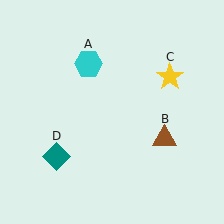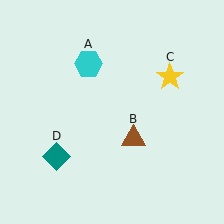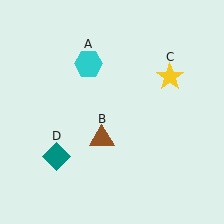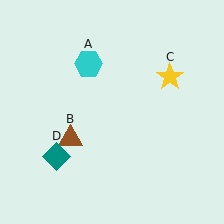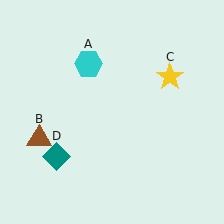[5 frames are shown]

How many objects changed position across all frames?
1 object changed position: brown triangle (object B).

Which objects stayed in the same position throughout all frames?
Cyan hexagon (object A) and yellow star (object C) and teal diamond (object D) remained stationary.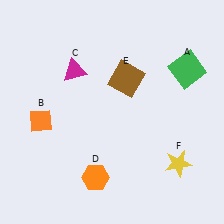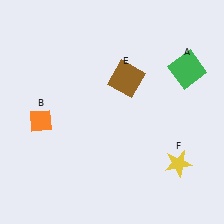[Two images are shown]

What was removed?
The orange hexagon (D), the magenta triangle (C) were removed in Image 2.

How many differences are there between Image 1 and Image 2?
There are 2 differences between the two images.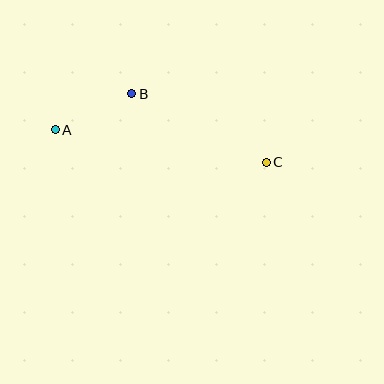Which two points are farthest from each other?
Points A and C are farthest from each other.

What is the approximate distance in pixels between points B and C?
The distance between B and C is approximately 151 pixels.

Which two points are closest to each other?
Points A and B are closest to each other.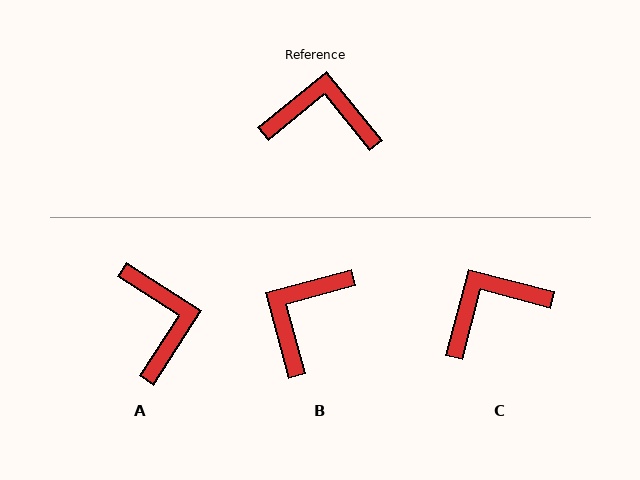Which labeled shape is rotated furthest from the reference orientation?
A, about 72 degrees away.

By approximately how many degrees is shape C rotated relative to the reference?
Approximately 36 degrees counter-clockwise.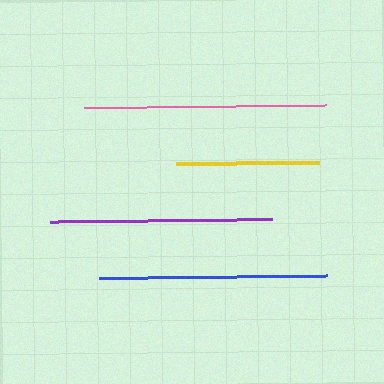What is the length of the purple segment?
The purple segment is approximately 222 pixels long.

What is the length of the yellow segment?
The yellow segment is approximately 143 pixels long.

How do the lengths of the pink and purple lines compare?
The pink and purple lines are approximately the same length.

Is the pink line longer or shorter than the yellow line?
The pink line is longer than the yellow line.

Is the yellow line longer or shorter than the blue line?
The blue line is longer than the yellow line.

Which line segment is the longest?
The pink line is the longest at approximately 242 pixels.